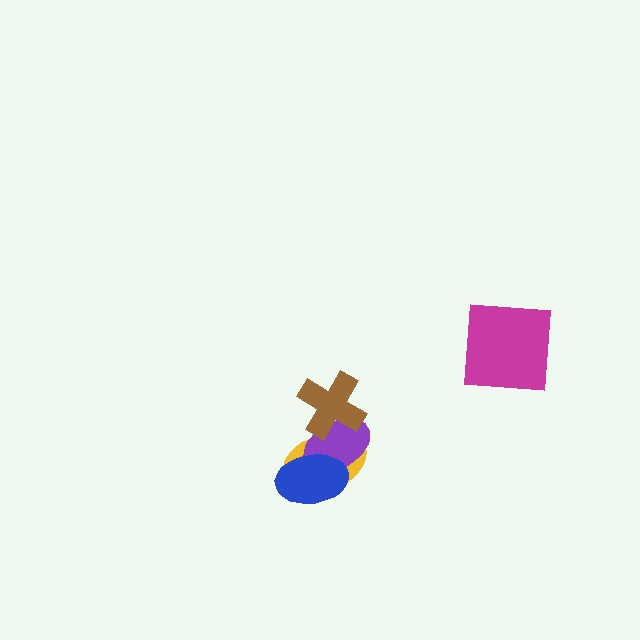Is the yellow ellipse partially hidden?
Yes, it is partially covered by another shape.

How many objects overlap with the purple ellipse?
3 objects overlap with the purple ellipse.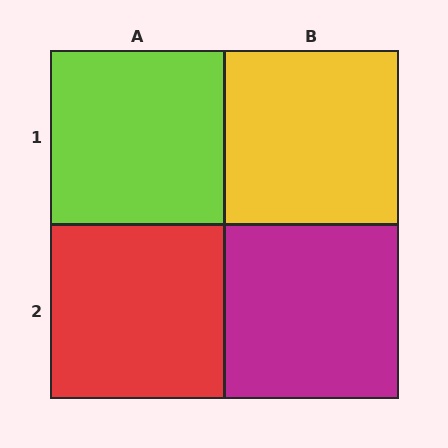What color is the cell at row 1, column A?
Lime.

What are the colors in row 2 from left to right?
Red, magenta.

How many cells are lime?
1 cell is lime.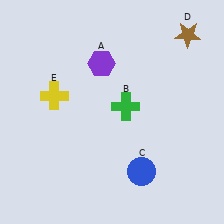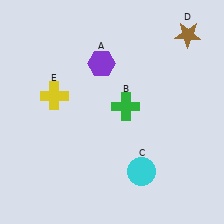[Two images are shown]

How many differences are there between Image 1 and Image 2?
There is 1 difference between the two images.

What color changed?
The circle (C) changed from blue in Image 1 to cyan in Image 2.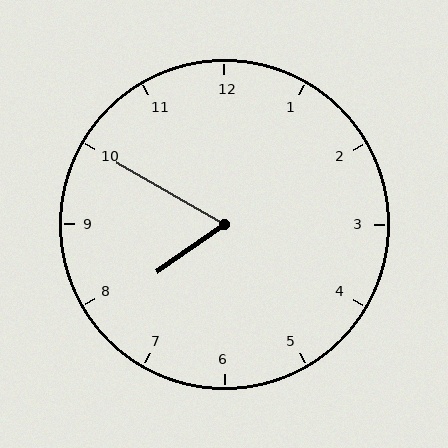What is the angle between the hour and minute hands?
Approximately 65 degrees.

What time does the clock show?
7:50.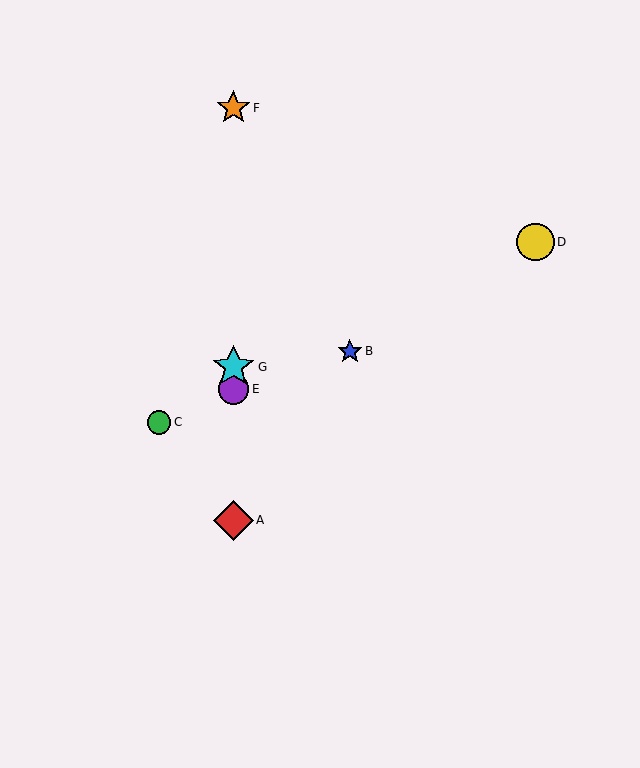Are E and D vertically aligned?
No, E is at x≈233 and D is at x≈535.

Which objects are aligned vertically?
Objects A, E, F, G are aligned vertically.